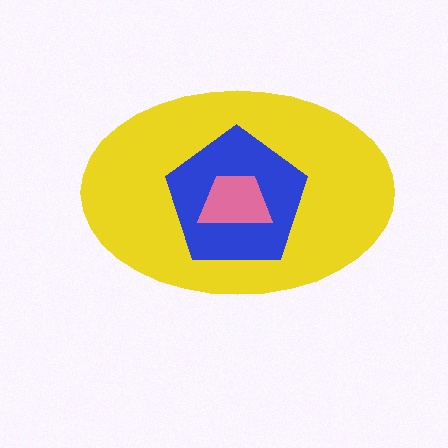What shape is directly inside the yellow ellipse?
The blue pentagon.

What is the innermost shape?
The pink trapezoid.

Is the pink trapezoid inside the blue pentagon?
Yes.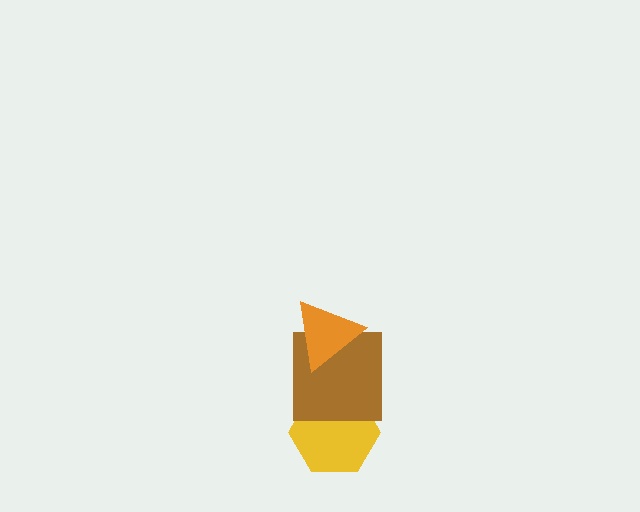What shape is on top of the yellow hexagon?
The brown square is on top of the yellow hexagon.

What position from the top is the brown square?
The brown square is 2nd from the top.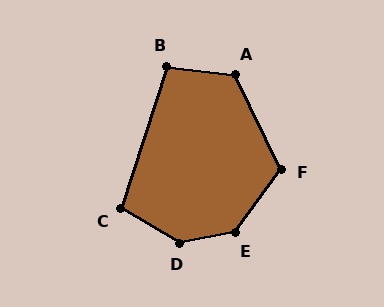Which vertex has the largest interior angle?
D, at approximately 139 degrees.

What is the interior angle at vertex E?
Approximately 136 degrees (obtuse).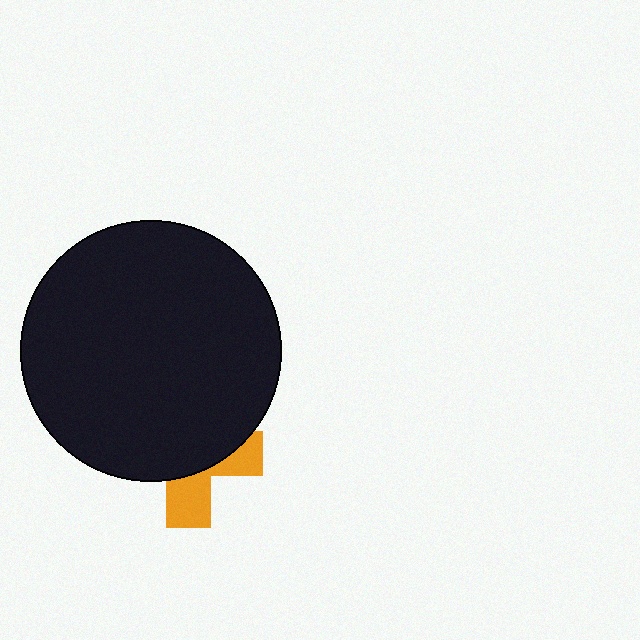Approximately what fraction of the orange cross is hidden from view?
Roughly 67% of the orange cross is hidden behind the black circle.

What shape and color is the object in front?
The object in front is a black circle.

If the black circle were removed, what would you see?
You would see the complete orange cross.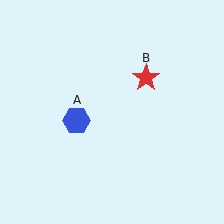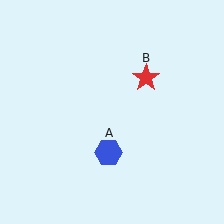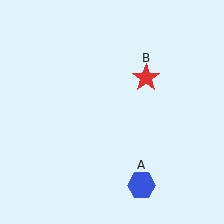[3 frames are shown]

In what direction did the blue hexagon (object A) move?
The blue hexagon (object A) moved down and to the right.